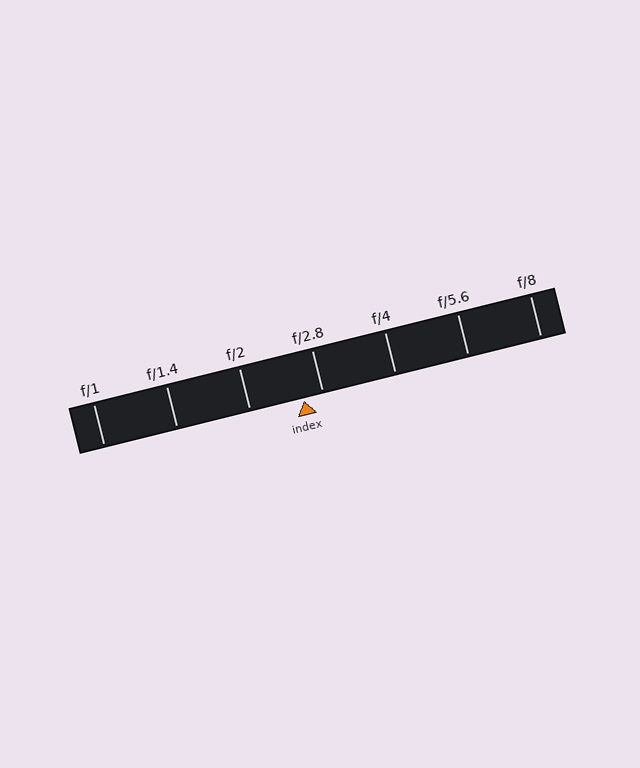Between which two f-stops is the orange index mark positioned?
The index mark is between f/2 and f/2.8.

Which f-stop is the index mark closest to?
The index mark is closest to f/2.8.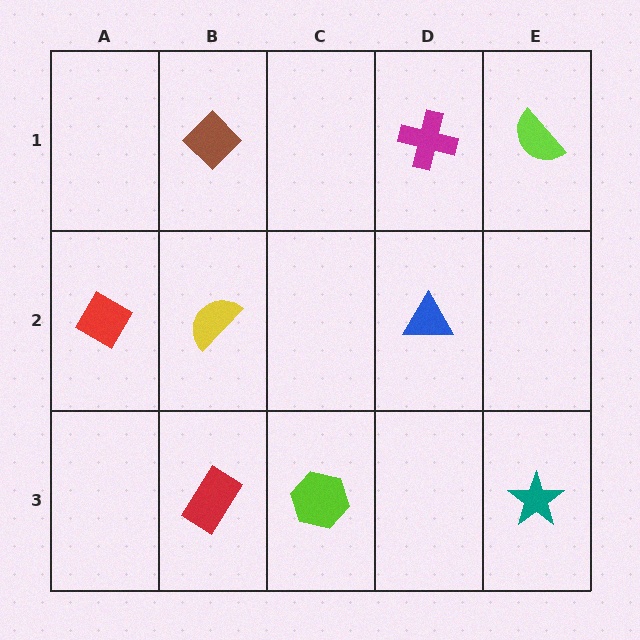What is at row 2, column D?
A blue triangle.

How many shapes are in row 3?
3 shapes.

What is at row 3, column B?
A red rectangle.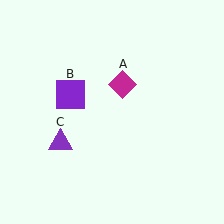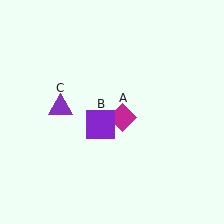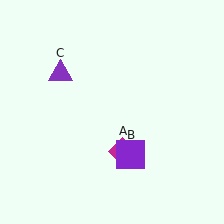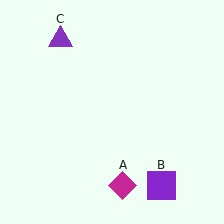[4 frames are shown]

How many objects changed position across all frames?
3 objects changed position: magenta diamond (object A), purple square (object B), purple triangle (object C).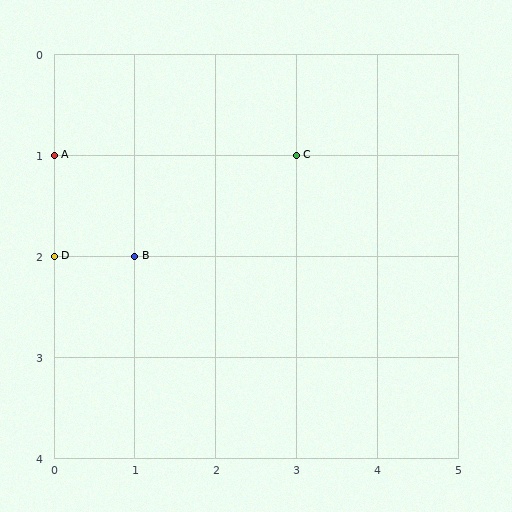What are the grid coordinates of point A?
Point A is at grid coordinates (0, 1).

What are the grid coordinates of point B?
Point B is at grid coordinates (1, 2).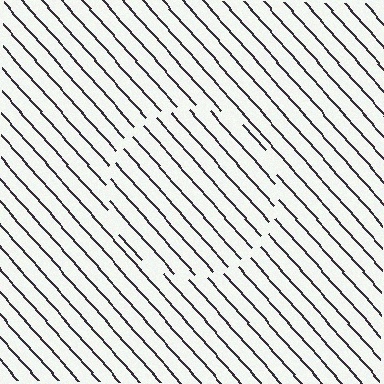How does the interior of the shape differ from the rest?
The interior of the shape contains the same grating, shifted by half a period — the contour is defined by the phase discontinuity where line-ends from the inner and outer gratings abut.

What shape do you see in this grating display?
An illusory circle. The interior of the shape contains the same grating, shifted by half a period — the contour is defined by the phase discontinuity where line-ends from the inner and outer gratings abut.